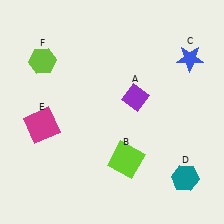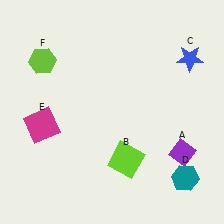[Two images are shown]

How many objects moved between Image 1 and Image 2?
1 object moved between the two images.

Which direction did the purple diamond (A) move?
The purple diamond (A) moved down.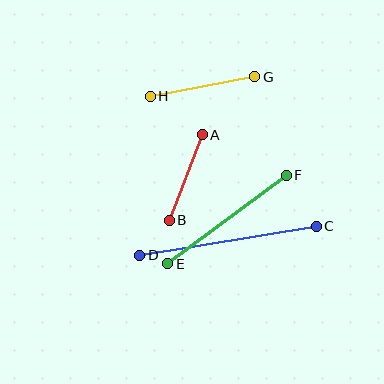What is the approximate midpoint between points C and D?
The midpoint is at approximately (228, 241) pixels.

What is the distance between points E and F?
The distance is approximately 148 pixels.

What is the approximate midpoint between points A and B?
The midpoint is at approximately (186, 178) pixels.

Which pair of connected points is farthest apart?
Points C and D are farthest apart.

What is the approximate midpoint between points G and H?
The midpoint is at approximately (202, 87) pixels.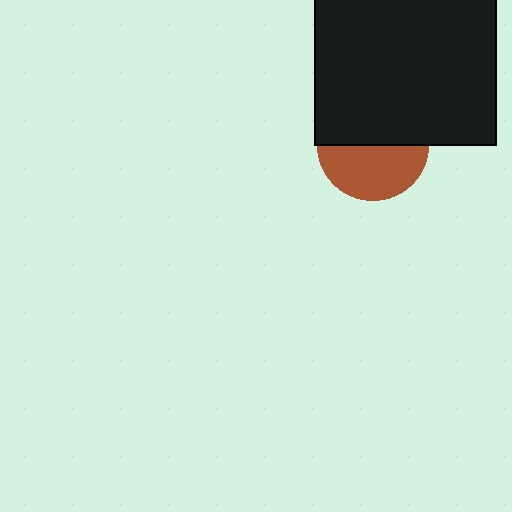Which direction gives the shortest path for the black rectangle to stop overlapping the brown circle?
Moving up gives the shortest separation.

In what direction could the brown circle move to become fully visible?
The brown circle could move down. That would shift it out from behind the black rectangle entirely.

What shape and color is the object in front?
The object in front is a black rectangle.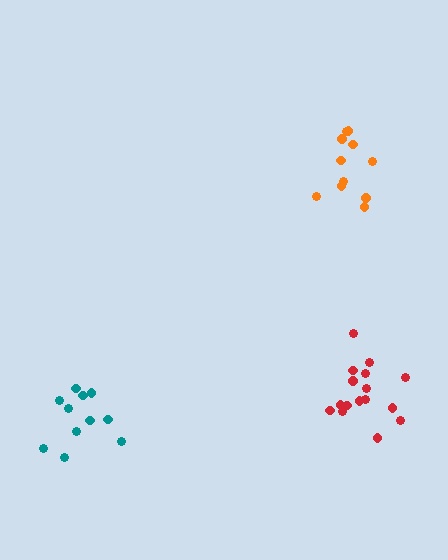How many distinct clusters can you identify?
There are 3 distinct clusters.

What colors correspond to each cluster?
The clusters are colored: red, teal, orange.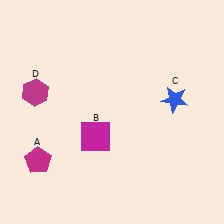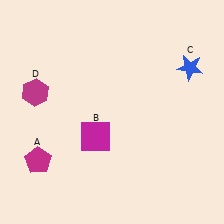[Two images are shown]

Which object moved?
The blue star (C) moved up.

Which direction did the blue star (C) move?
The blue star (C) moved up.